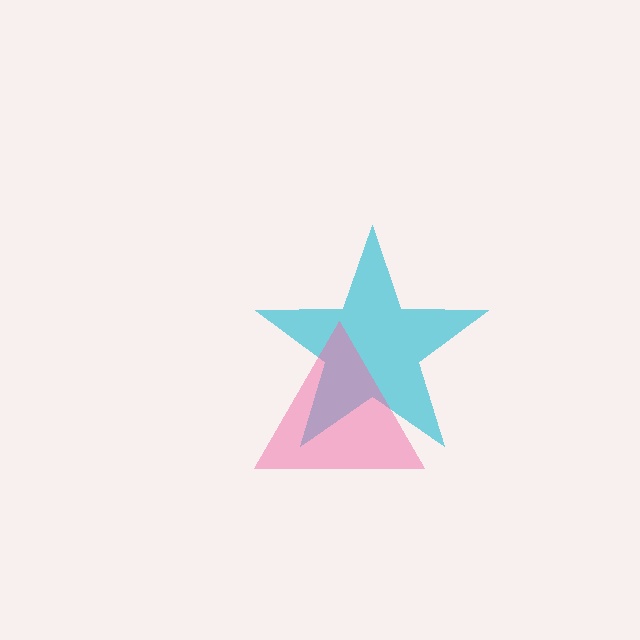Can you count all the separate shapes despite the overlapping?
Yes, there are 2 separate shapes.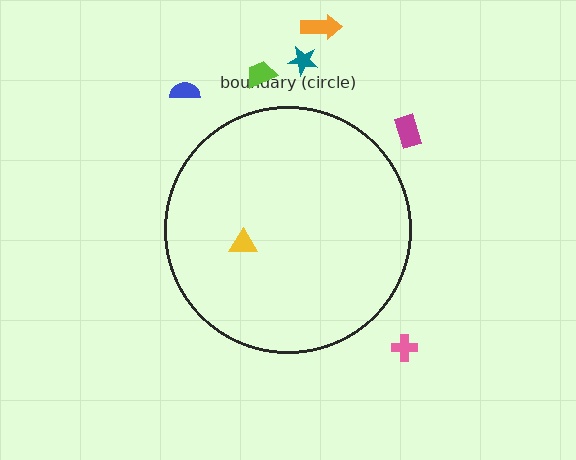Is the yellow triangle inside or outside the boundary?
Inside.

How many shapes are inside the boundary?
1 inside, 6 outside.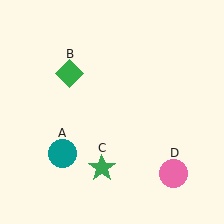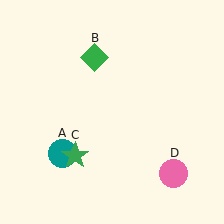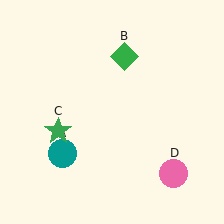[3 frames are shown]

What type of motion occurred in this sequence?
The green diamond (object B), green star (object C) rotated clockwise around the center of the scene.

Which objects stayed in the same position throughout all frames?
Teal circle (object A) and pink circle (object D) remained stationary.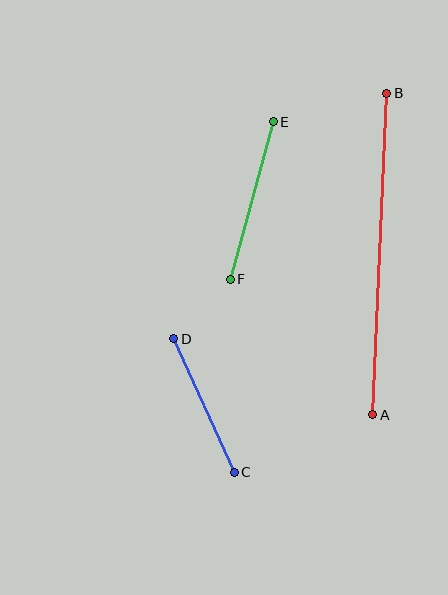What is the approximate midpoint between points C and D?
The midpoint is at approximately (204, 406) pixels.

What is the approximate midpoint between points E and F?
The midpoint is at approximately (252, 201) pixels.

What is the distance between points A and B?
The distance is approximately 322 pixels.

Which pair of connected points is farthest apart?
Points A and B are farthest apart.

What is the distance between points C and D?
The distance is approximately 147 pixels.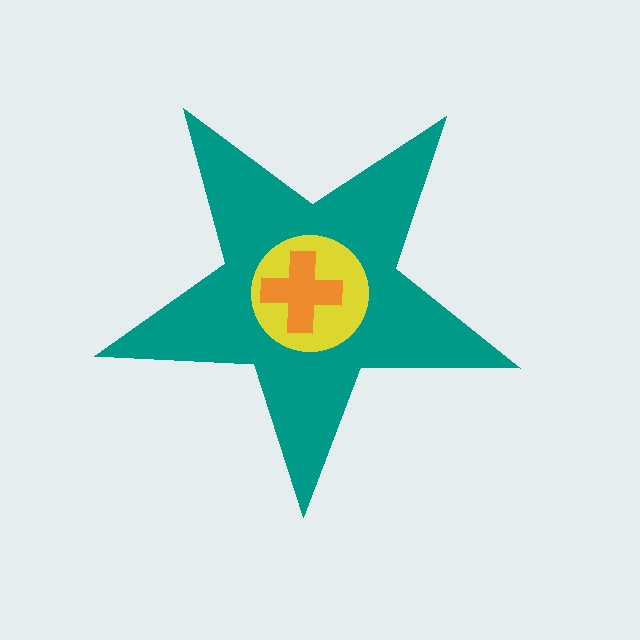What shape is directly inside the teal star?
The yellow circle.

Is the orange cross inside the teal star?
Yes.